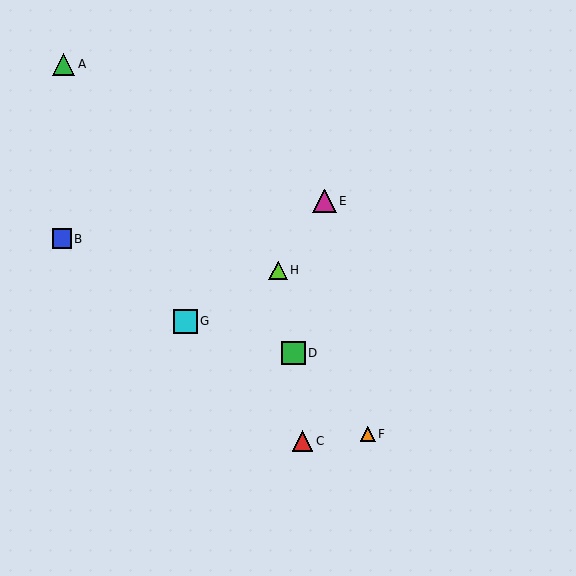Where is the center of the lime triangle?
The center of the lime triangle is at (278, 270).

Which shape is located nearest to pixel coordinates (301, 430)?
The red triangle (labeled C) at (302, 441) is nearest to that location.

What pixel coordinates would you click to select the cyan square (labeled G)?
Click at (185, 321) to select the cyan square G.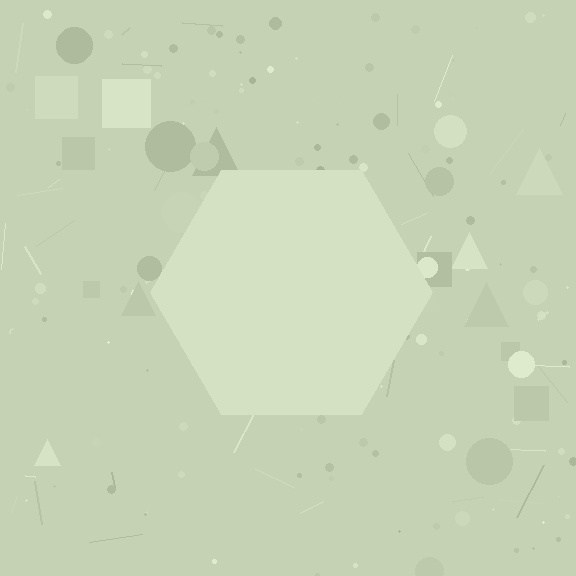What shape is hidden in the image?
A hexagon is hidden in the image.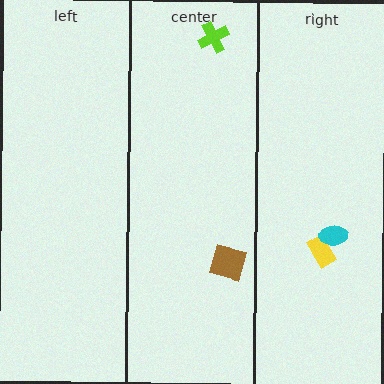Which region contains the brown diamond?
The center region.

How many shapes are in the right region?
2.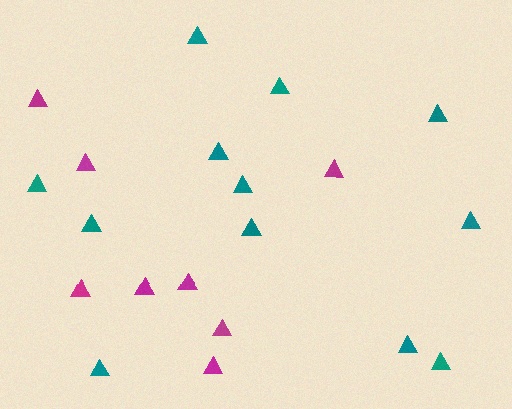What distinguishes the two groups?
There are 2 groups: one group of magenta triangles (8) and one group of teal triangles (12).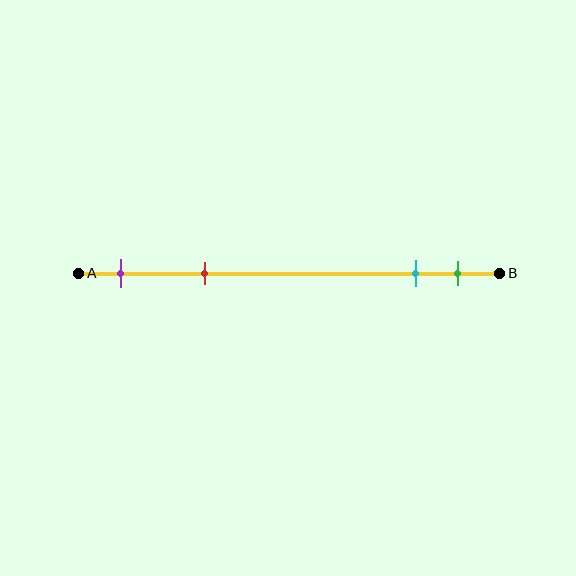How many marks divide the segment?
There are 4 marks dividing the segment.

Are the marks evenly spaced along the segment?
No, the marks are not evenly spaced.